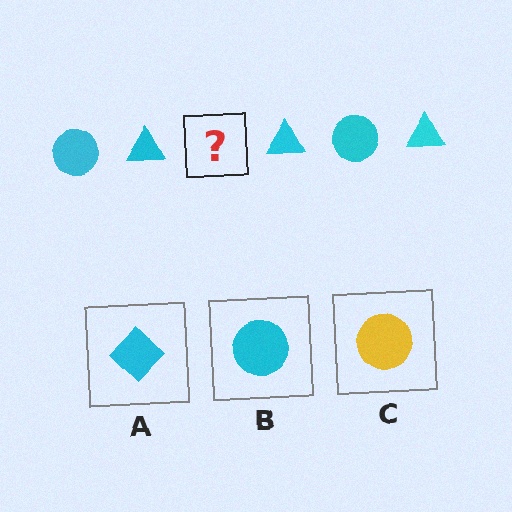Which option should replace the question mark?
Option B.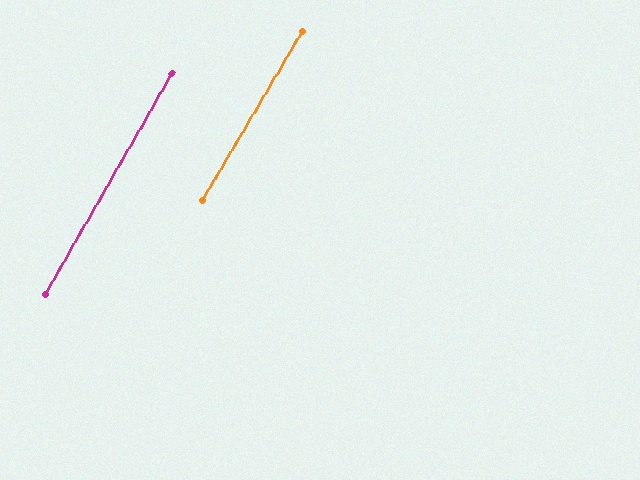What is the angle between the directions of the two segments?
Approximately 1 degree.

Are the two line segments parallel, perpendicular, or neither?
Parallel — their directions differ by only 0.7°.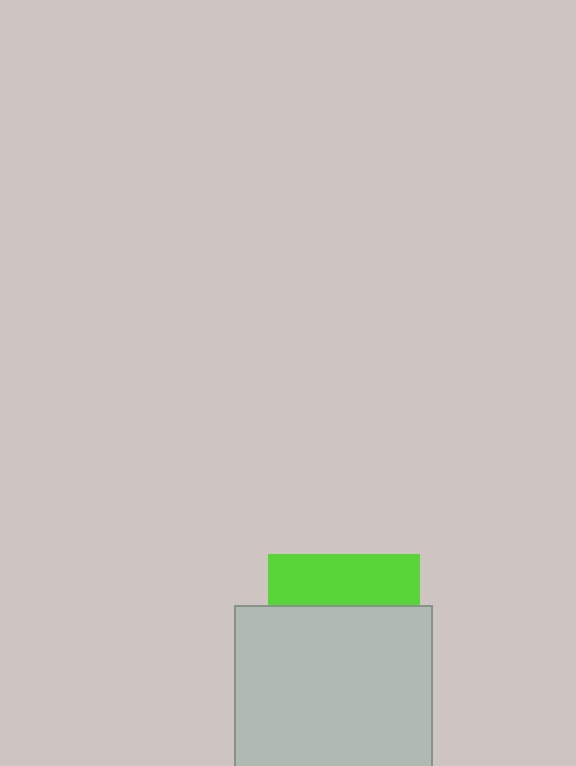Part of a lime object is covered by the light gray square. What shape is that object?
It is a square.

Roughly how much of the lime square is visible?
A small part of it is visible (roughly 34%).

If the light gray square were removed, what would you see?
You would see the complete lime square.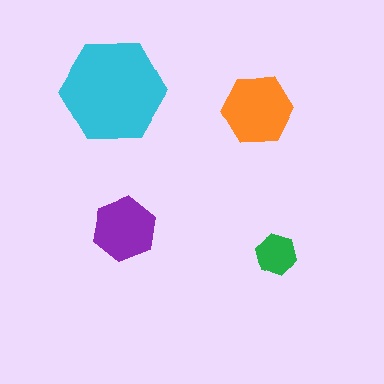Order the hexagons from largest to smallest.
the cyan one, the orange one, the purple one, the green one.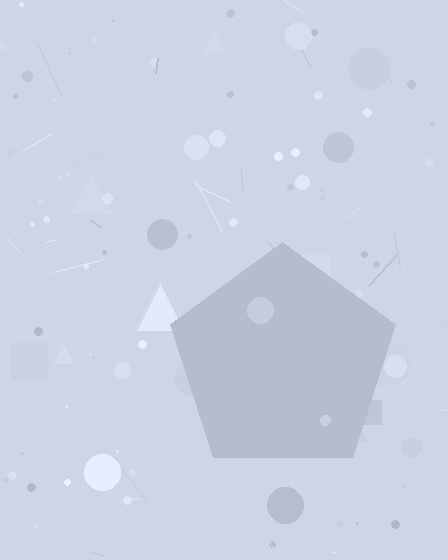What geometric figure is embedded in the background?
A pentagon is embedded in the background.